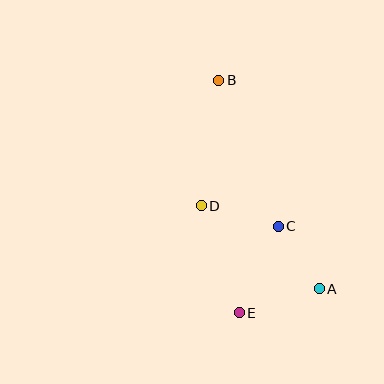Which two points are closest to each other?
Points A and C are closest to each other.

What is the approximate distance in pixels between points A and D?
The distance between A and D is approximately 145 pixels.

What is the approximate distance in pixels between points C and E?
The distance between C and E is approximately 95 pixels.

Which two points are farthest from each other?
Points B and E are farthest from each other.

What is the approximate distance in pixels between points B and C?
The distance between B and C is approximately 158 pixels.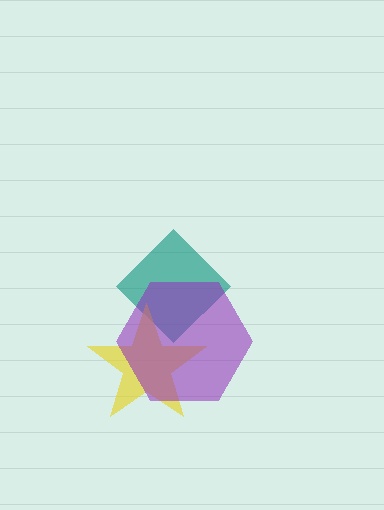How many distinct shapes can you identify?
There are 3 distinct shapes: a teal diamond, a yellow star, a purple hexagon.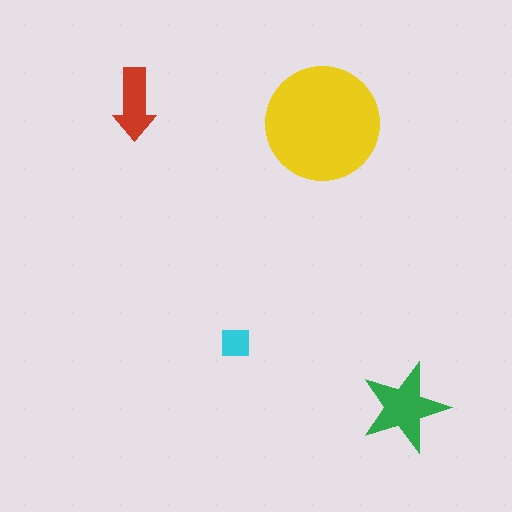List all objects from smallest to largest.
The cyan square, the red arrow, the green star, the yellow circle.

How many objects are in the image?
There are 4 objects in the image.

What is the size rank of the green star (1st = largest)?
2nd.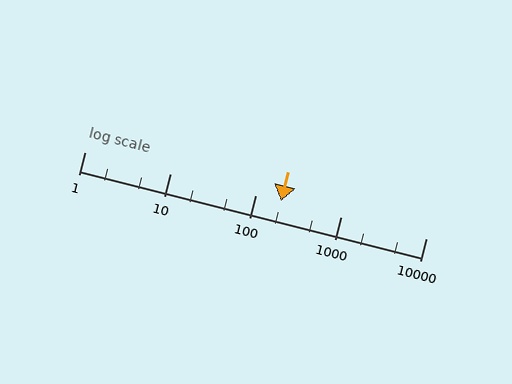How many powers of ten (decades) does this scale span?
The scale spans 4 decades, from 1 to 10000.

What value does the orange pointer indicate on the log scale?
The pointer indicates approximately 200.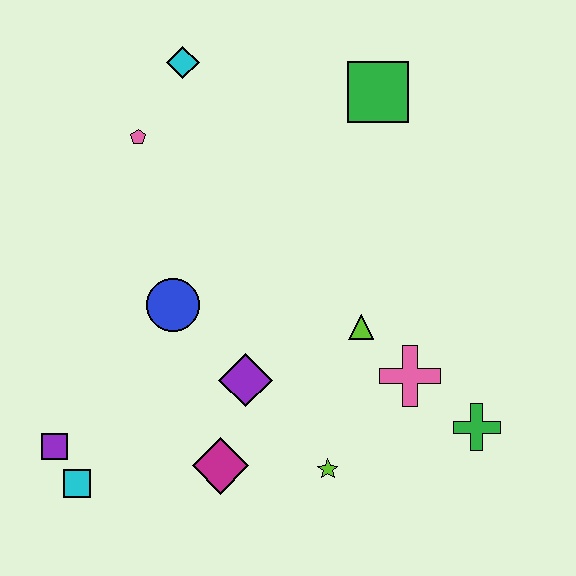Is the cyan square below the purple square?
Yes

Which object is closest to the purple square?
The cyan square is closest to the purple square.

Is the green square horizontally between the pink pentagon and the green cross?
Yes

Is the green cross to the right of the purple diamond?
Yes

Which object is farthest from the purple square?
The green square is farthest from the purple square.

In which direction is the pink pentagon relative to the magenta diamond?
The pink pentagon is above the magenta diamond.